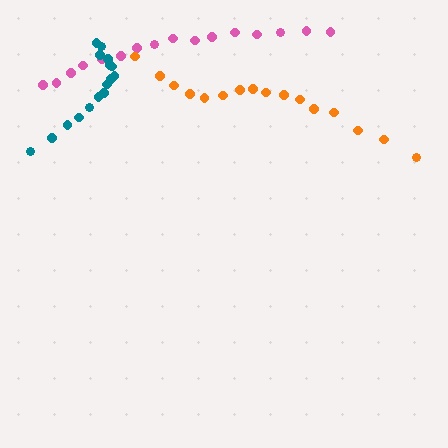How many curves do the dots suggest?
There are 3 distinct paths.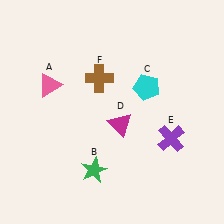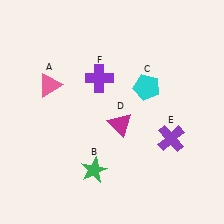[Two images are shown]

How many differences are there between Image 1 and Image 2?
There is 1 difference between the two images.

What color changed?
The cross (F) changed from brown in Image 1 to purple in Image 2.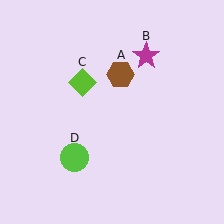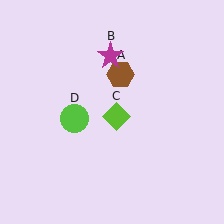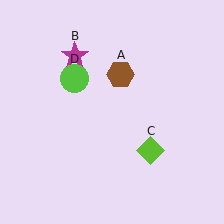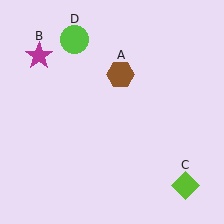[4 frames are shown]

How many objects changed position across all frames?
3 objects changed position: magenta star (object B), lime diamond (object C), lime circle (object D).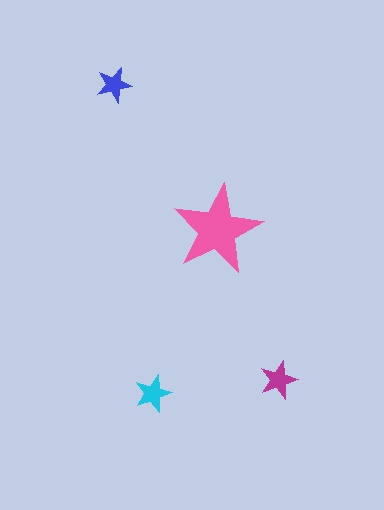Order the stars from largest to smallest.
the pink one, the magenta one, the cyan one, the blue one.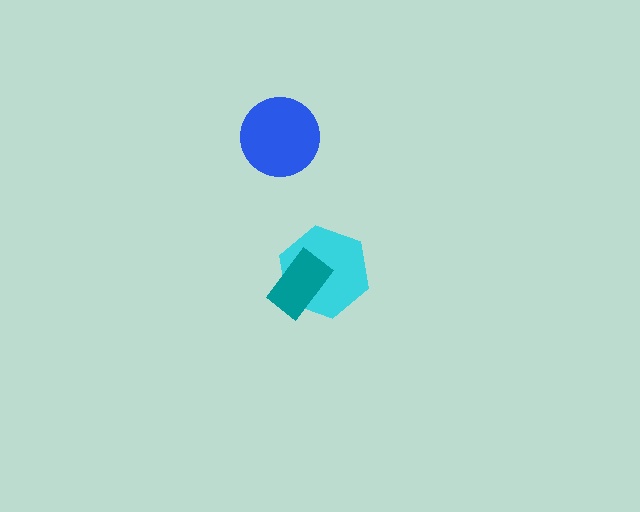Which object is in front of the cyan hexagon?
The teal rectangle is in front of the cyan hexagon.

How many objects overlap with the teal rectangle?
1 object overlaps with the teal rectangle.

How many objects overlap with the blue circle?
0 objects overlap with the blue circle.